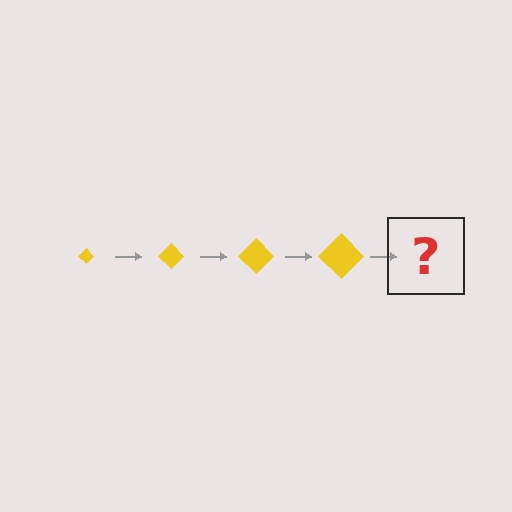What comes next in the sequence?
The next element should be a yellow diamond, larger than the previous one.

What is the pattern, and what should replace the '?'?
The pattern is that the diamond gets progressively larger each step. The '?' should be a yellow diamond, larger than the previous one.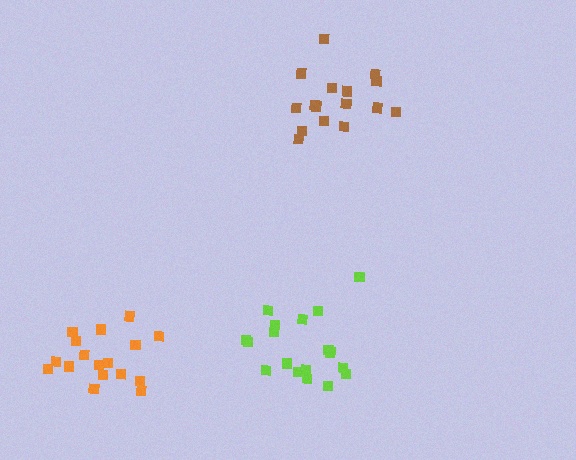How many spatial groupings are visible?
There are 3 spatial groupings.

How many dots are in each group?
Group 1: 16 dots, Group 2: 18 dots, Group 3: 17 dots (51 total).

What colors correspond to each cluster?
The clusters are colored: brown, lime, orange.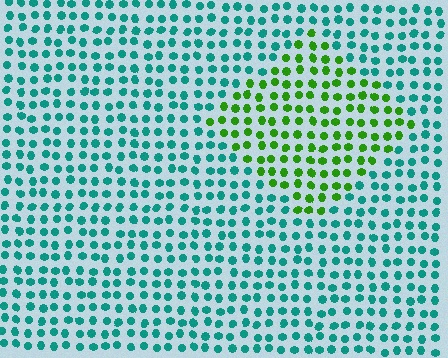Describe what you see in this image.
The image is filled with small teal elements in a uniform arrangement. A diamond-shaped region is visible where the elements are tinted to a slightly different hue, forming a subtle color boundary.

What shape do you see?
I see a diamond.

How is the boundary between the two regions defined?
The boundary is defined purely by a slight shift in hue (about 63 degrees). Spacing, size, and orientation are identical on both sides.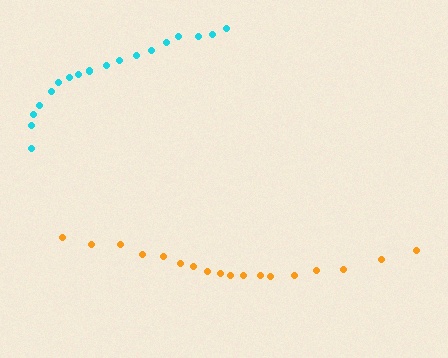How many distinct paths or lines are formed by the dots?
There are 2 distinct paths.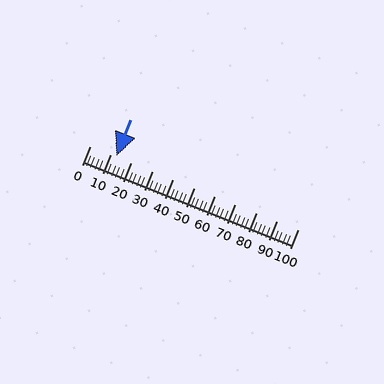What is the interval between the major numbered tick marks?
The major tick marks are spaced 10 units apart.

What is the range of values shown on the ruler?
The ruler shows values from 0 to 100.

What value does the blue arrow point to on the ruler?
The blue arrow points to approximately 13.